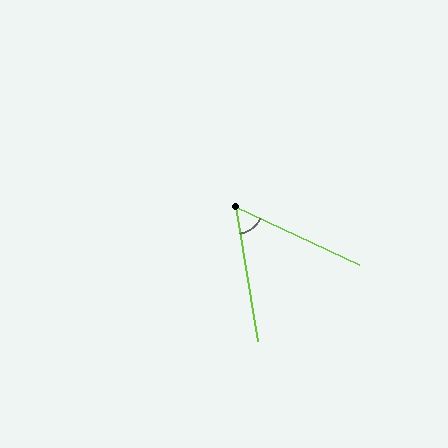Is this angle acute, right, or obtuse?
It is acute.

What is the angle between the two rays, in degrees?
Approximately 56 degrees.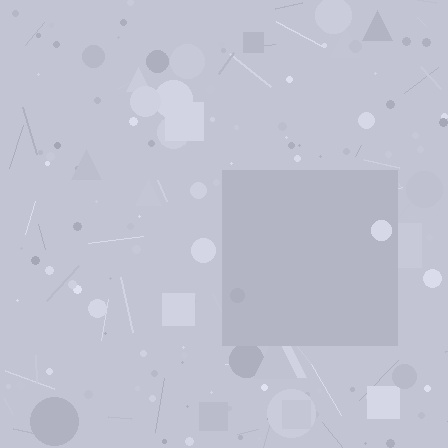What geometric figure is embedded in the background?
A square is embedded in the background.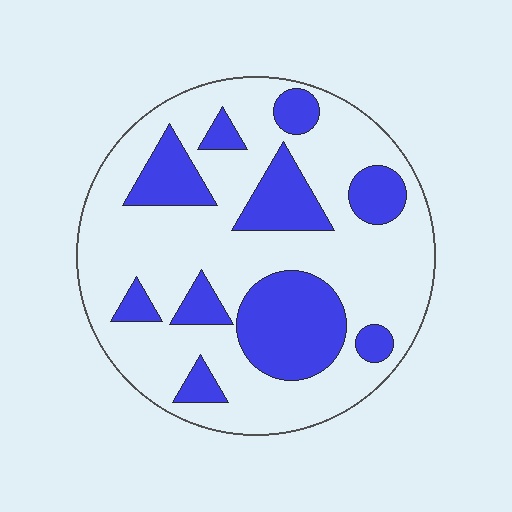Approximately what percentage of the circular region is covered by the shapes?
Approximately 30%.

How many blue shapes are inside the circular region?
10.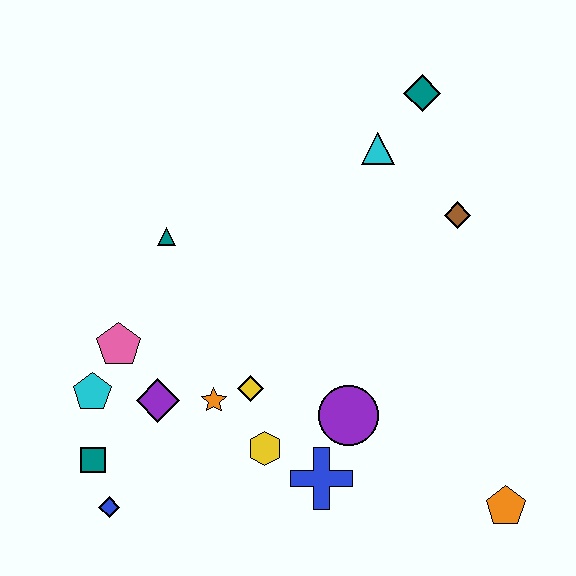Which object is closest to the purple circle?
The blue cross is closest to the purple circle.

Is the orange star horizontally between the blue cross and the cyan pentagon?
Yes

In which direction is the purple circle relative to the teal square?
The purple circle is to the right of the teal square.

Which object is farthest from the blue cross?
The teal diamond is farthest from the blue cross.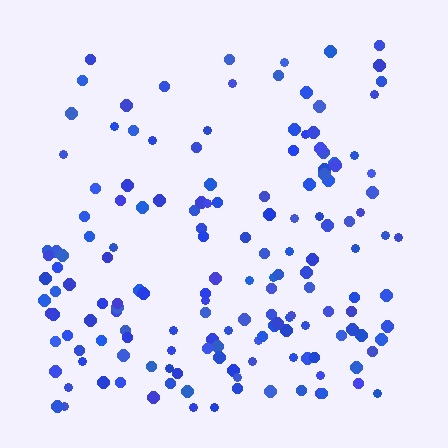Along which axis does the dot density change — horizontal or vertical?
Vertical.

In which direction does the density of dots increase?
From top to bottom, with the bottom side densest.